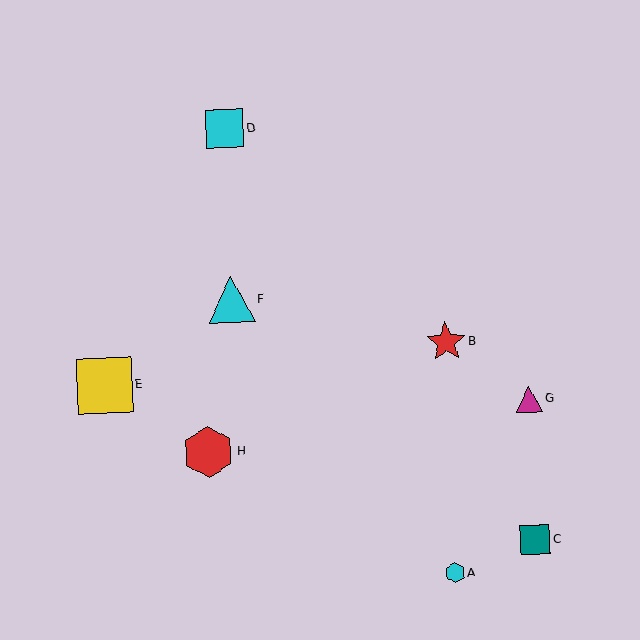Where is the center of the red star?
The center of the red star is at (446, 342).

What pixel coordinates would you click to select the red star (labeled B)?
Click at (446, 342) to select the red star B.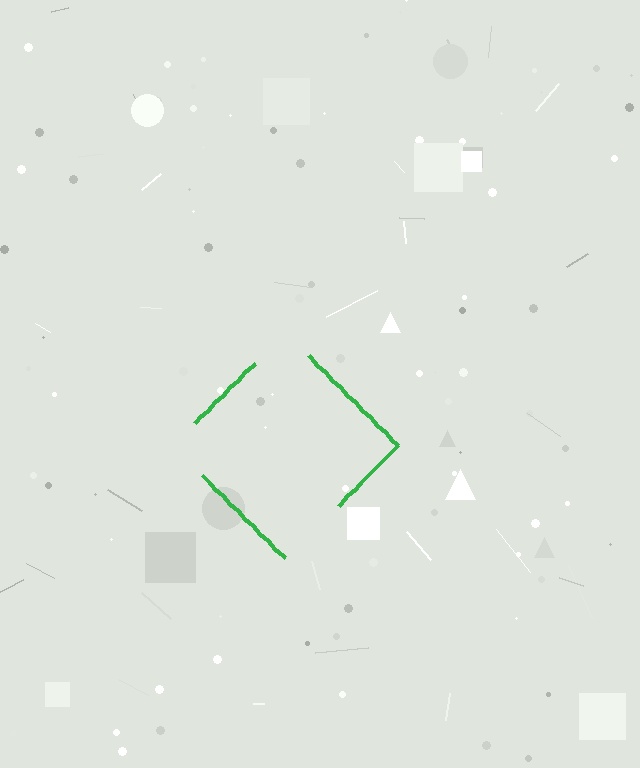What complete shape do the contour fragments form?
The contour fragments form a diamond.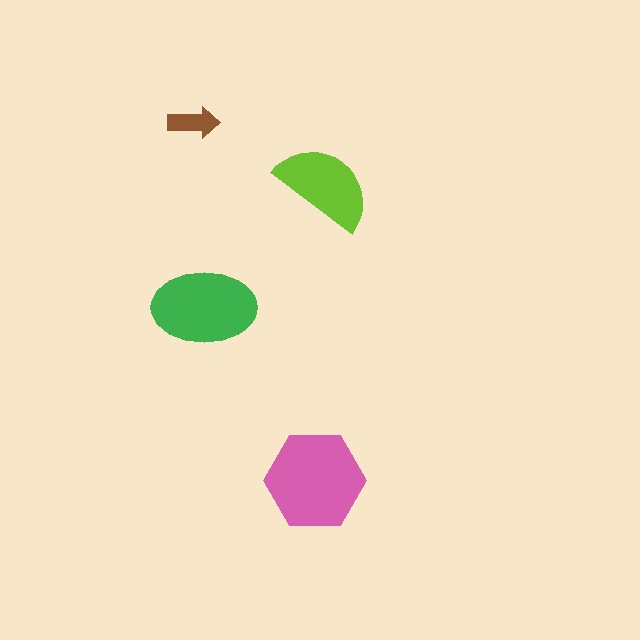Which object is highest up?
The brown arrow is topmost.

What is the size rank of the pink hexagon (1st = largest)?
1st.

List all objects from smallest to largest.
The brown arrow, the lime semicircle, the green ellipse, the pink hexagon.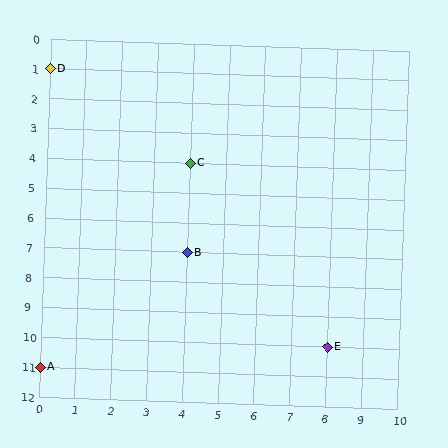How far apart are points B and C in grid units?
Points B and C are 3 rows apart.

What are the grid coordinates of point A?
Point A is at grid coordinates (0, 11).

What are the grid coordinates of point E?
Point E is at grid coordinates (8, 10).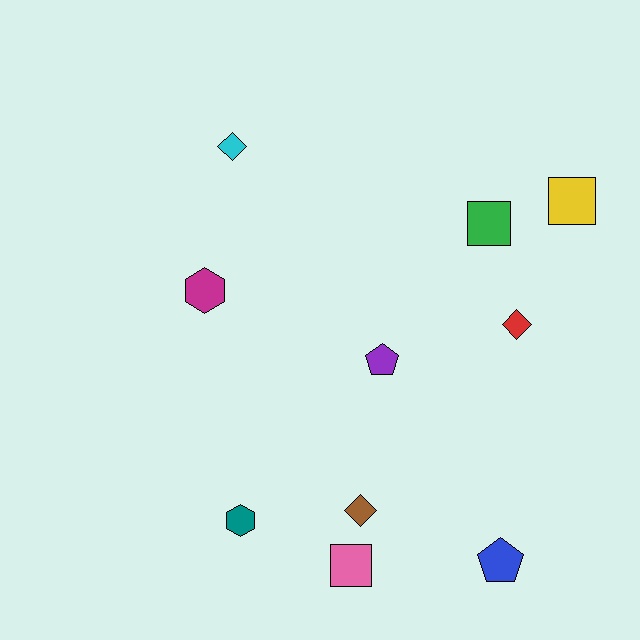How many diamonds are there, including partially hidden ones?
There are 3 diamonds.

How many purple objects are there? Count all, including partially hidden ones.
There is 1 purple object.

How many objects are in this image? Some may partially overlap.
There are 10 objects.